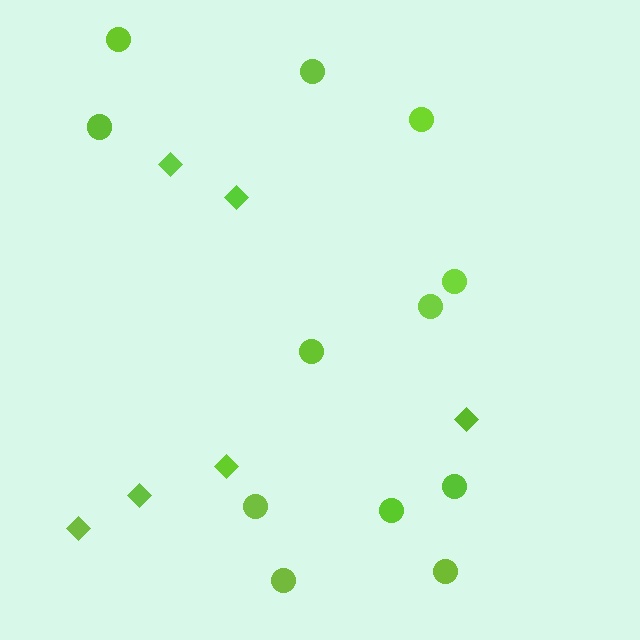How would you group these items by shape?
There are 2 groups: one group of circles (12) and one group of diamonds (6).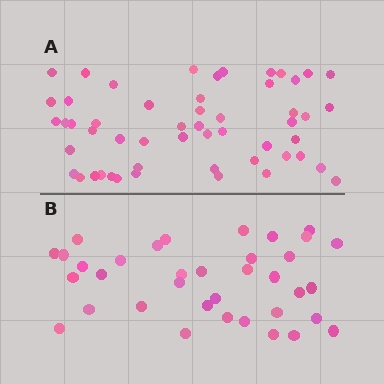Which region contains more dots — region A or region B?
Region A (the top region) has more dots.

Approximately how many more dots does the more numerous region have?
Region A has approximately 15 more dots than region B.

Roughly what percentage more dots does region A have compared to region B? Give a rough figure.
About 45% more.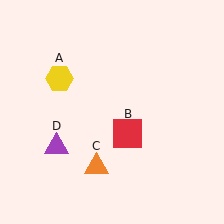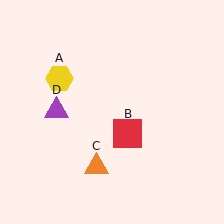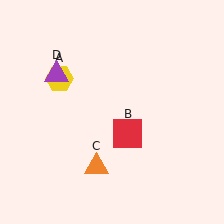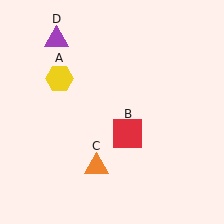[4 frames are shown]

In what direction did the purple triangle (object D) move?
The purple triangle (object D) moved up.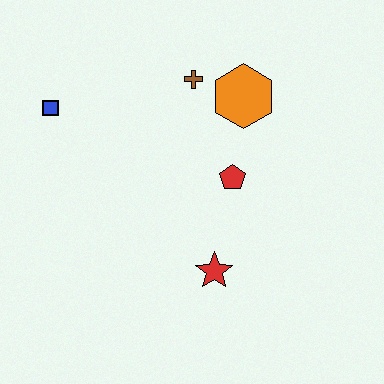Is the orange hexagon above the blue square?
Yes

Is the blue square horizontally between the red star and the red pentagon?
No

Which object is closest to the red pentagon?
The orange hexagon is closest to the red pentagon.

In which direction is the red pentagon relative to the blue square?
The red pentagon is to the right of the blue square.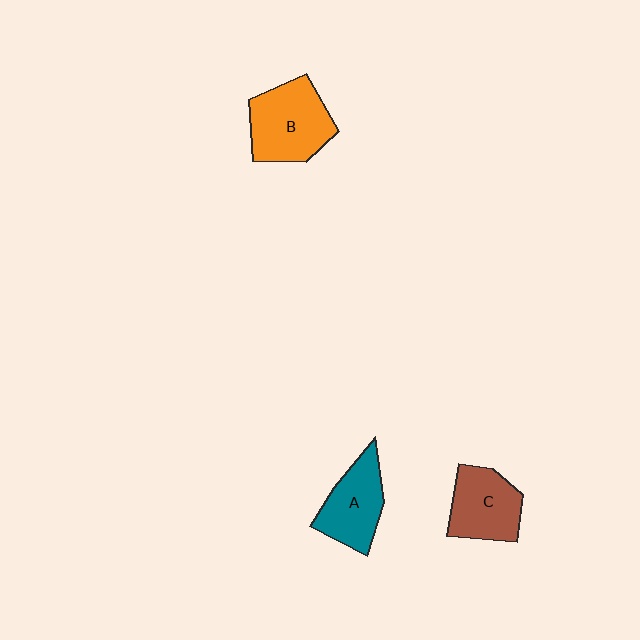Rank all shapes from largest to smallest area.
From largest to smallest: B (orange), A (teal), C (brown).